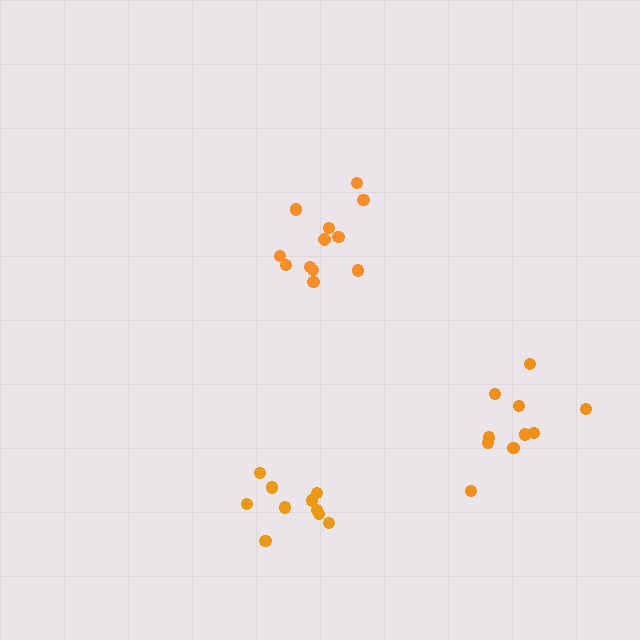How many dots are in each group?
Group 1: 10 dots, Group 2: 10 dots, Group 3: 12 dots (32 total).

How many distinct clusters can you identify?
There are 3 distinct clusters.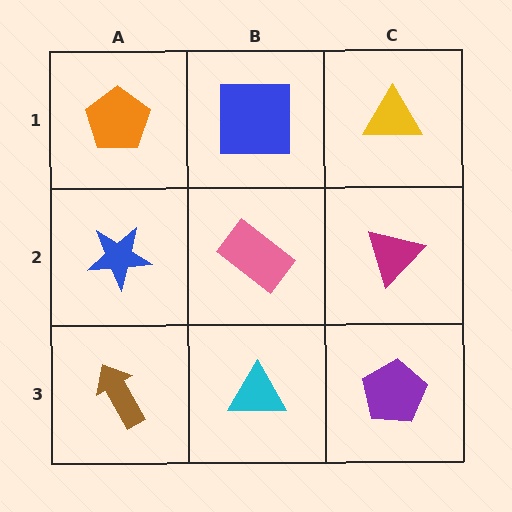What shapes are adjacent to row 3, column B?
A pink rectangle (row 2, column B), a brown arrow (row 3, column A), a purple pentagon (row 3, column C).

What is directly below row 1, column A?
A blue star.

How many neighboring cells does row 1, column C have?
2.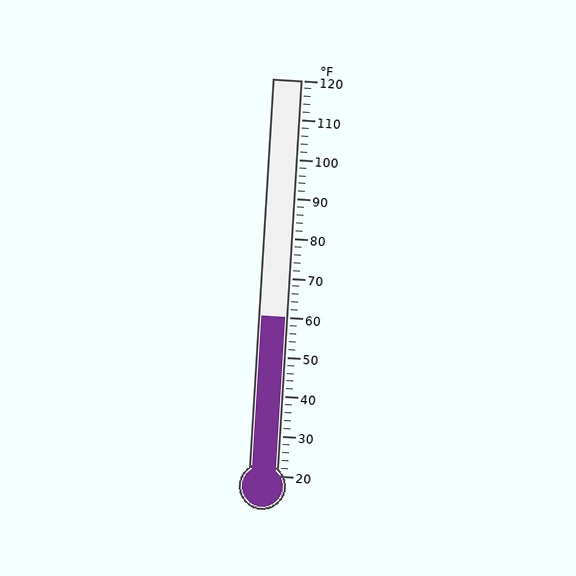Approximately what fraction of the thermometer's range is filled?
The thermometer is filled to approximately 40% of its range.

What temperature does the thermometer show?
The thermometer shows approximately 60°F.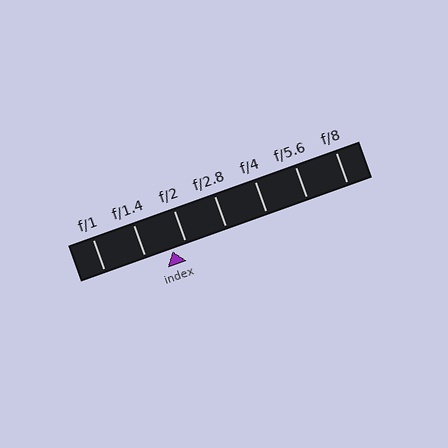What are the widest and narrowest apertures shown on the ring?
The widest aperture shown is f/1 and the narrowest is f/8.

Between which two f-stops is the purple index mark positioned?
The index mark is between f/1.4 and f/2.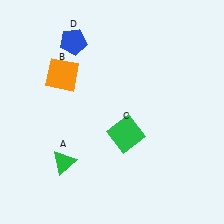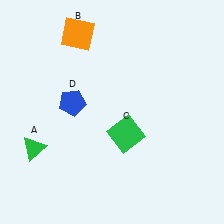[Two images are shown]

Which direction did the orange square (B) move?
The orange square (B) moved up.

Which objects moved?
The objects that moved are: the green triangle (A), the orange square (B), the blue pentagon (D).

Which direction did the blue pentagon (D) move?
The blue pentagon (D) moved down.